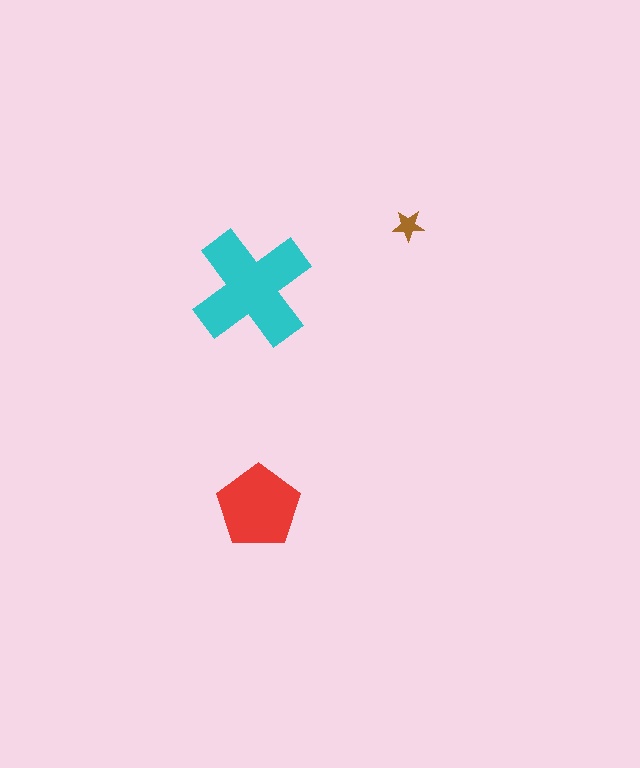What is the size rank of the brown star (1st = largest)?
3rd.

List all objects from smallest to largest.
The brown star, the red pentagon, the cyan cross.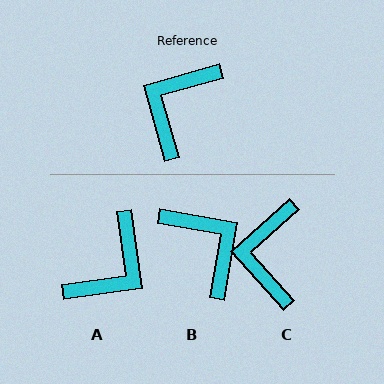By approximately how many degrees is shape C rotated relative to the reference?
Approximately 26 degrees counter-clockwise.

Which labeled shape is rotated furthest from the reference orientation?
A, about 172 degrees away.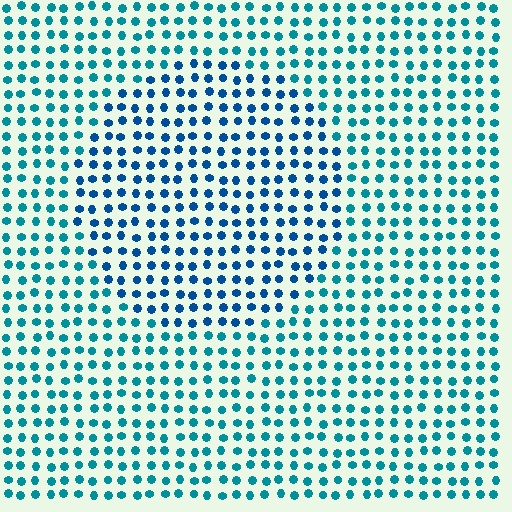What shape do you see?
I see a circle.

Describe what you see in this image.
The image is filled with small teal elements in a uniform arrangement. A circle-shaped region is visible where the elements are tinted to a slightly different hue, forming a subtle color boundary.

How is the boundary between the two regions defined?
The boundary is defined purely by a slight shift in hue (about 26 degrees). Spacing, size, and orientation are identical on both sides.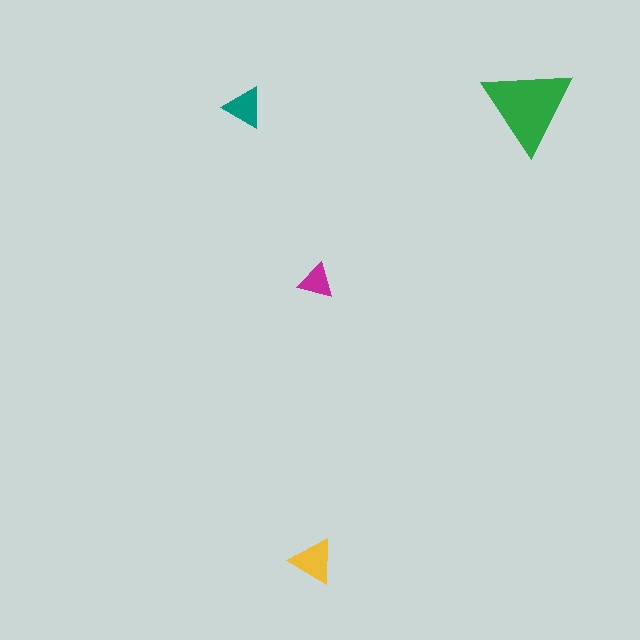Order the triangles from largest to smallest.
the green one, the yellow one, the teal one, the magenta one.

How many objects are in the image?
There are 4 objects in the image.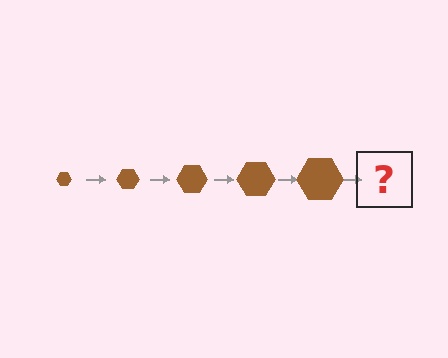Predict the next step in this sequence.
The next step is a brown hexagon, larger than the previous one.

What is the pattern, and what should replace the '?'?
The pattern is that the hexagon gets progressively larger each step. The '?' should be a brown hexagon, larger than the previous one.